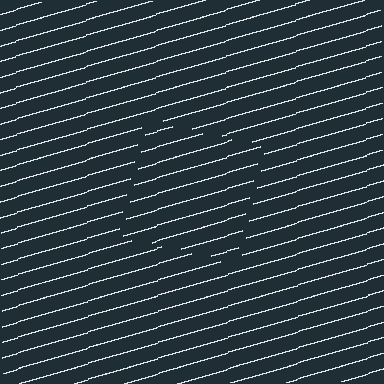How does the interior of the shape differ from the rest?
The interior of the shape contains the same grating, shifted by half a period — the contour is defined by the phase discontinuity where line-ends from the inner and outer gratings abut.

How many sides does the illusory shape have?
4 sides — the line-ends trace a square.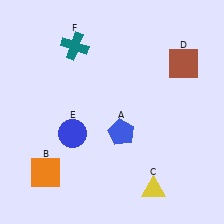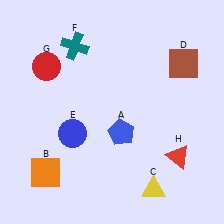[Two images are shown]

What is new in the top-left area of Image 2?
A red circle (G) was added in the top-left area of Image 2.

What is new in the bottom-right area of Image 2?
A red triangle (H) was added in the bottom-right area of Image 2.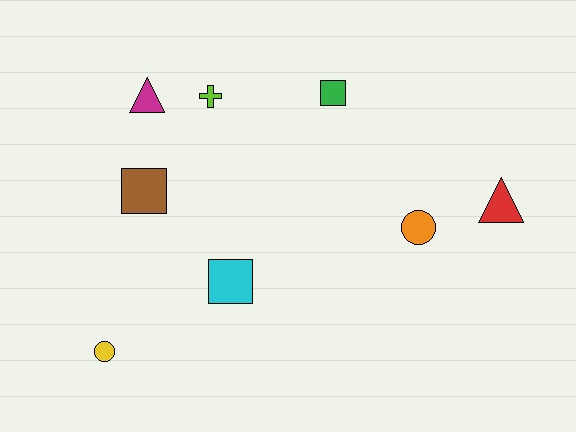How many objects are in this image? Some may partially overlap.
There are 8 objects.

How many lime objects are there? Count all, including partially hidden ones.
There is 1 lime object.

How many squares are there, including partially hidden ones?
There are 3 squares.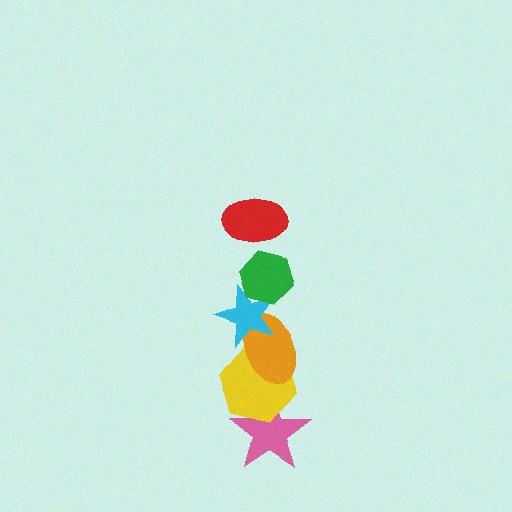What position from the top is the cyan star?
The cyan star is 3rd from the top.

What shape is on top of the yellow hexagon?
The orange ellipse is on top of the yellow hexagon.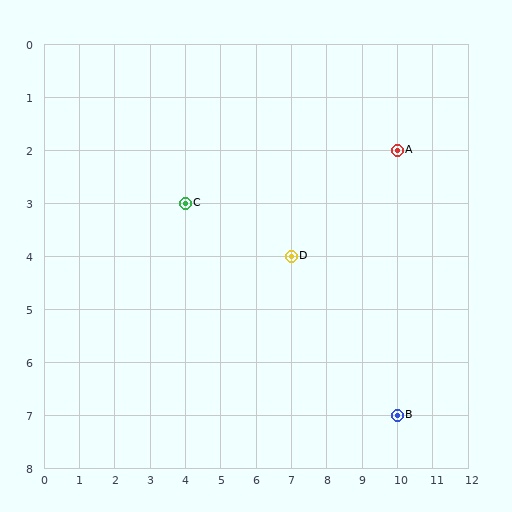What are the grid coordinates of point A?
Point A is at grid coordinates (10, 2).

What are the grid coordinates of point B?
Point B is at grid coordinates (10, 7).